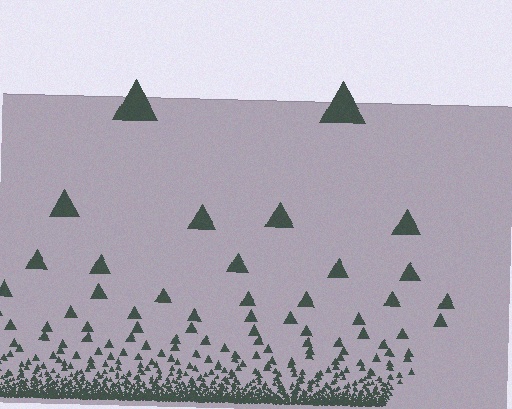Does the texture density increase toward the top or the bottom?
Density increases toward the bottom.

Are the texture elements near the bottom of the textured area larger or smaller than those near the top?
Smaller. The gradient is inverted — elements near the bottom are smaller and denser.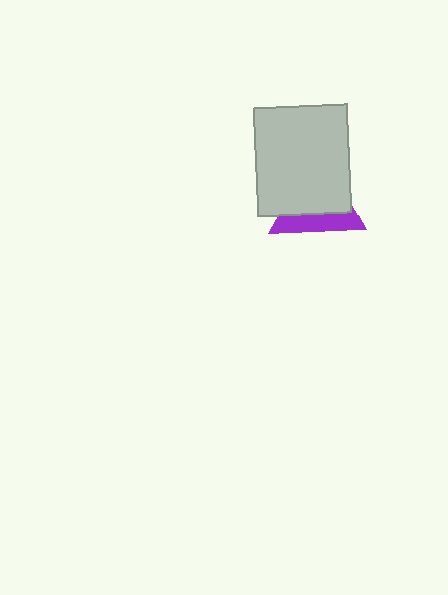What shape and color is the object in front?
The object in front is a light gray rectangle.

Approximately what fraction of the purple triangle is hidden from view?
Roughly 66% of the purple triangle is hidden behind the light gray rectangle.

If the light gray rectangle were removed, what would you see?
You would see the complete purple triangle.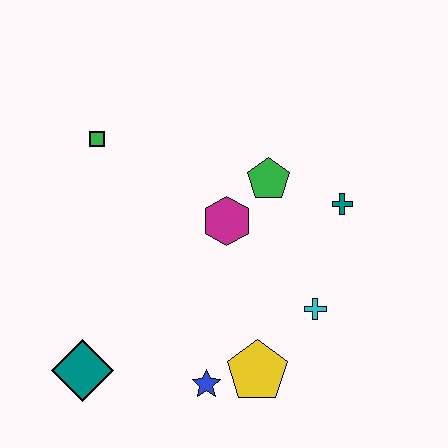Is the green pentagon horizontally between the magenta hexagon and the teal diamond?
No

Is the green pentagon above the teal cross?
Yes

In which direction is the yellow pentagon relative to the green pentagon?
The yellow pentagon is below the green pentagon.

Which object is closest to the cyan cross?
The yellow pentagon is closest to the cyan cross.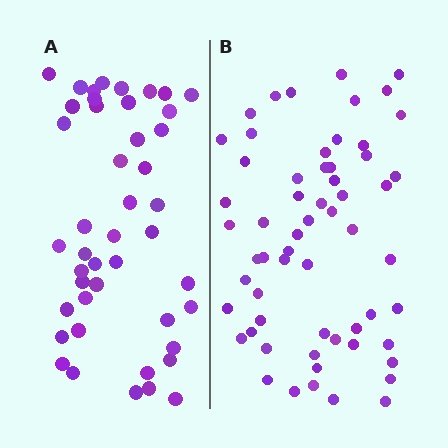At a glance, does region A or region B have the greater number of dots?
Region B (the right region) has more dots.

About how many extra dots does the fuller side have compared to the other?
Region B has approximately 15 more dots than region A.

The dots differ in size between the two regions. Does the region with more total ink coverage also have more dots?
No. Region A has more total ink coverage because its dots are larger, but region B actually contains more individual dots. Total area can be misleading — the number of items is what matters here.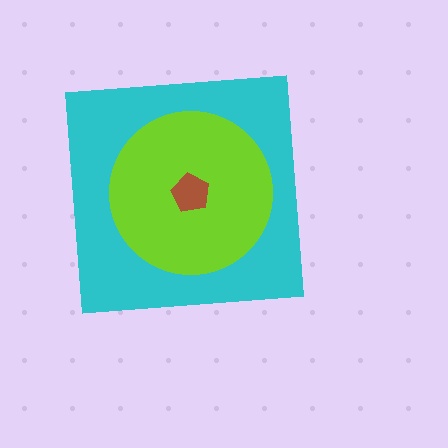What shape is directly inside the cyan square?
The lime circle.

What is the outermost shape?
The cyan square.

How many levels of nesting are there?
3.